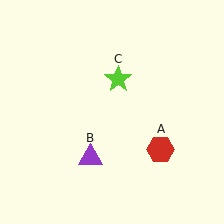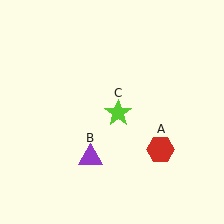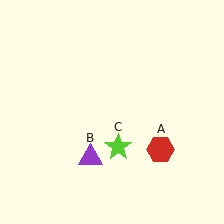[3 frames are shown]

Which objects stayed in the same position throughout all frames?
Red hexagon (object A) and purple triangle (object B) remained stationary.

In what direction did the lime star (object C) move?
The lime star (object C) moved down.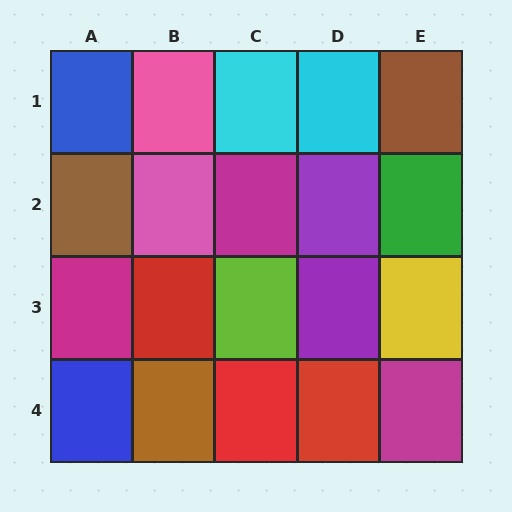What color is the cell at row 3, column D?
Purple.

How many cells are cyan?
2 cells are cyan.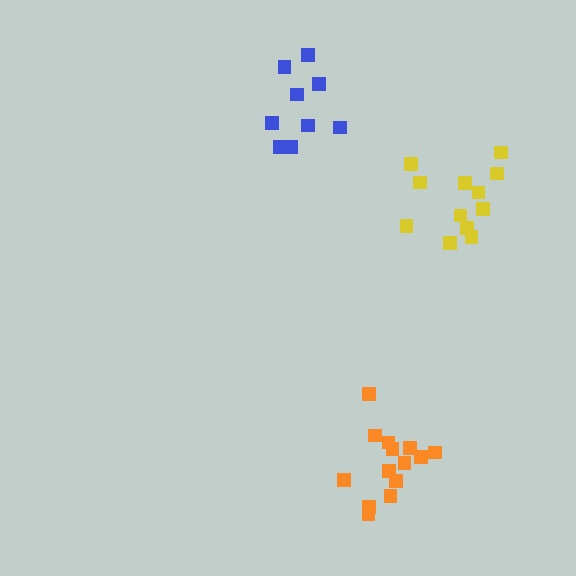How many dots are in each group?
Group 1: 9 dots, Group 2: 12 dots, Group 3: 14 dots (35 total).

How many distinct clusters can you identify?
There are 3 distinct clusters.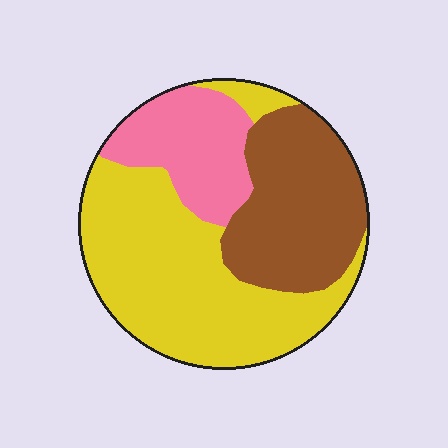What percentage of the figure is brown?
Brown covers around 30% of the figure.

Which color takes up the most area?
Yellow, at roughly 50%.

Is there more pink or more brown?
Brown.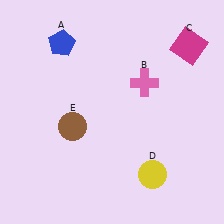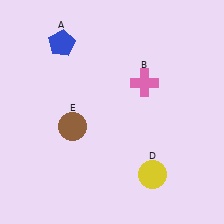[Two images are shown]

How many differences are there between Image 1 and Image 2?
There is 1 difference between the two images.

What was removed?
The magenta square (C) was removed in Image 2.